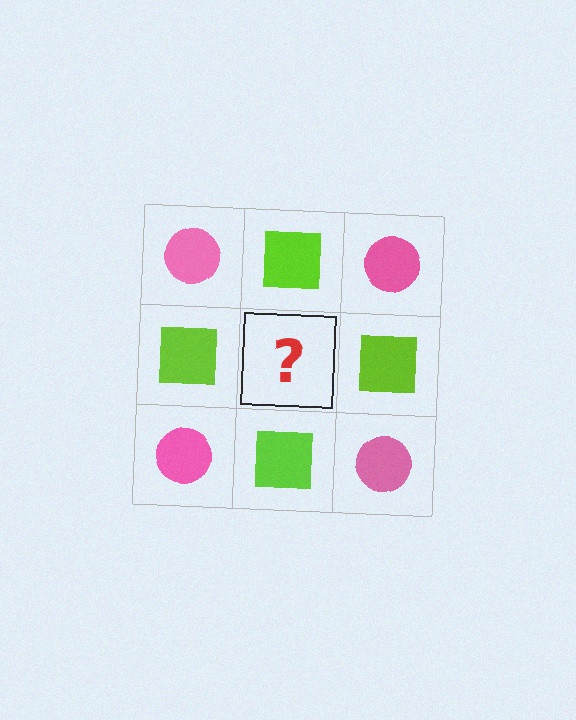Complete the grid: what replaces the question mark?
The question mark should be replaced with a pink circle.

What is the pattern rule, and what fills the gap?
The rule is that it alternates pink circle and lime square in a checkerboard pattern. The gap should be filled with a pink circle.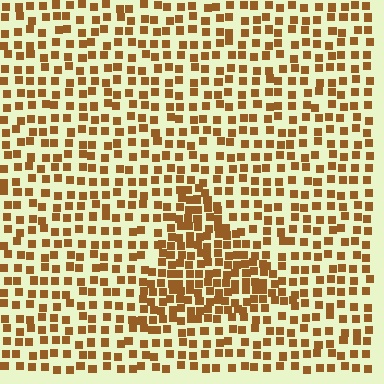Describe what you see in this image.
The image contains small brown elements arranged at two different densities. A triangle-shaped region is visible where the elements are more densely packed than the surrounding area.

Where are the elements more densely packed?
The elements are more densely packed inside the triangle boundary.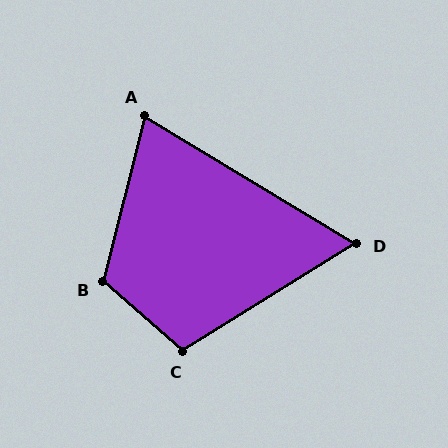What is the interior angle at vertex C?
Approximately 107 degrees (obtuse).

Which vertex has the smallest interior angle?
D, at approximately 63 degrees.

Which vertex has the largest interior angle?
B, at approximately 117 degrees.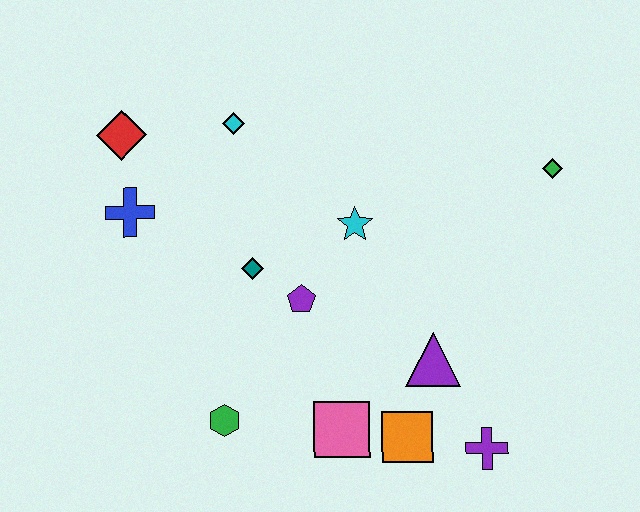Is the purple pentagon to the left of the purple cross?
Yes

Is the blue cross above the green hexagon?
Yes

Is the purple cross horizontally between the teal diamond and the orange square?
No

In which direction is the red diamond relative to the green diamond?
The red diamond is to the left of the green diamond.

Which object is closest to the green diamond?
The cyan star is closest to the green diamond.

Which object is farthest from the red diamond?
The purple cross is farthest from the red diamond.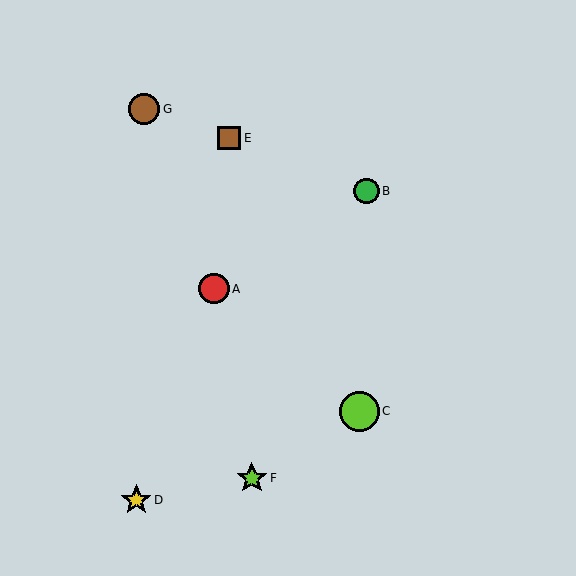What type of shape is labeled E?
Shape E is a brown square.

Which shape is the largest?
The lime circle (labeled C) is the largest.